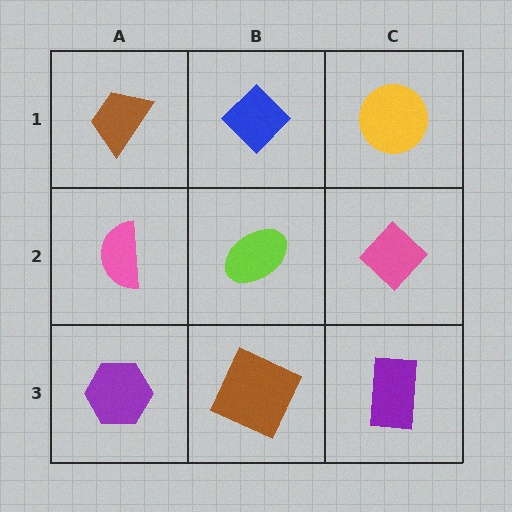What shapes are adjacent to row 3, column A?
A pink semicircle (row 2, column A), a brown square (row 3, column B).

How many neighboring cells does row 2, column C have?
3.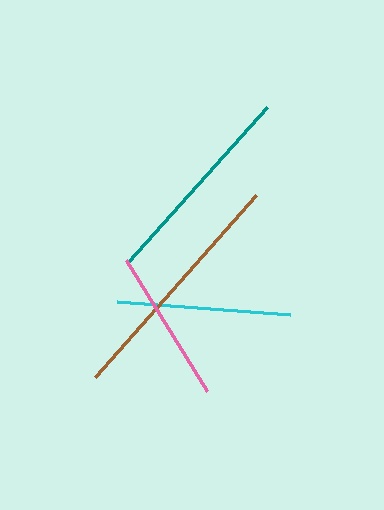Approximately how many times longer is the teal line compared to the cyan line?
The teal line is approximately 1.2 times the length of the cyan line.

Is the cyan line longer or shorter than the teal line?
The teal line is longer than the cyan line.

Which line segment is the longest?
The brown line is the longest at approximately 243 pixels.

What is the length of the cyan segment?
The cyan segment is approximately 174 pixels long.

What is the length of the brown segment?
The brown segment is approximately 243 pixels long.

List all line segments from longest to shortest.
From longest to shortest: brown, teal, cyan, pink.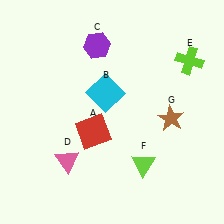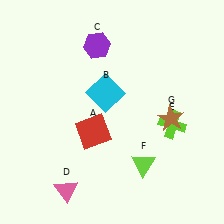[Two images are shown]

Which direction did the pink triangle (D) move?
The pink triangle (D) moved down.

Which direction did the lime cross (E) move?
The lime cross (E) moved down.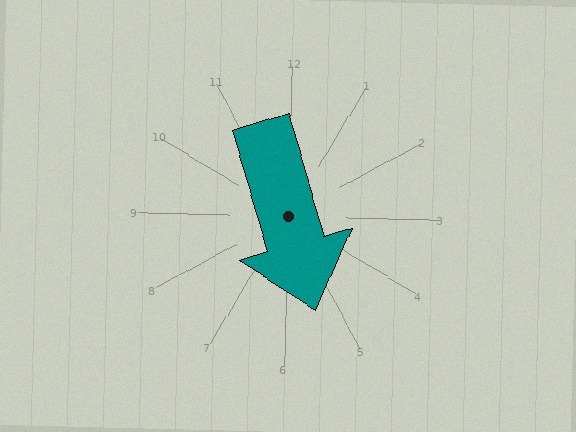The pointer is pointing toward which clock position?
Roughly 5 o'clock.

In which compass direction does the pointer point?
South.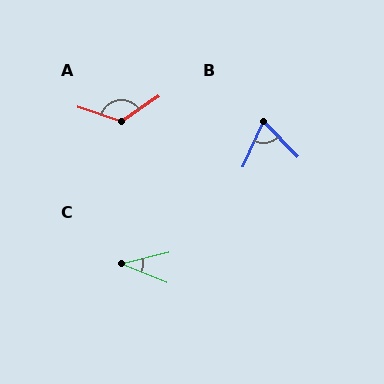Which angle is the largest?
A, at approximately 127 degrees.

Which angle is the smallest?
C, at approximately 36 degrees.